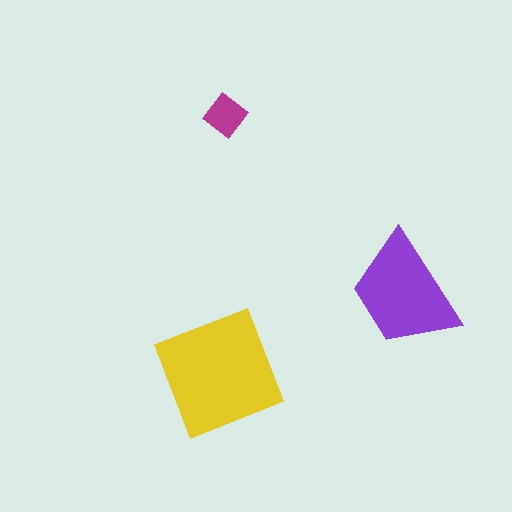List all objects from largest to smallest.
The yellow square, the purple trapezoid, the magenta diamond.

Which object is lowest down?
The yellow square is bottommost.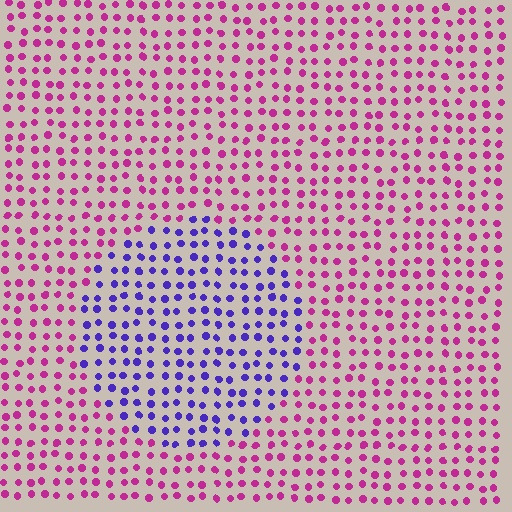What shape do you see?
I see a circle.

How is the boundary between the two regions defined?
The boundary is defined purely by a slight shift in hue (about 64 degrees). Spacing, size, and orientation are identical on both sides.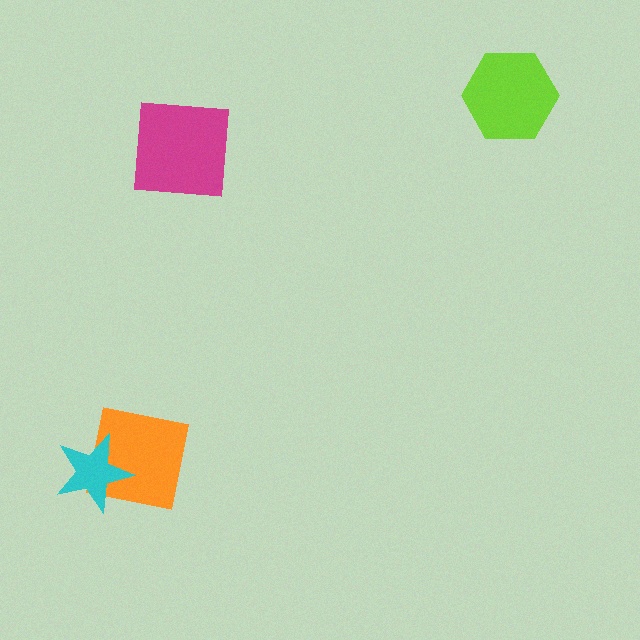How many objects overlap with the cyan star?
1 object overlaps with the cyan star.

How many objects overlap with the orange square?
1 object overlaps with the orange square.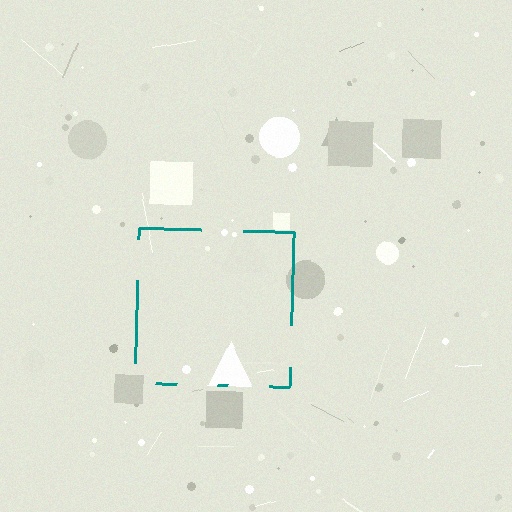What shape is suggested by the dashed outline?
The dashed outline suggests a square.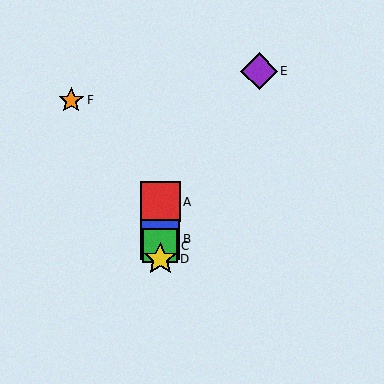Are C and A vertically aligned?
Yes, both are at x≈160.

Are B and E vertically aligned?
No, B is at x≈160 and E is at x≈259.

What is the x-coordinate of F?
Object F is at x≈71.